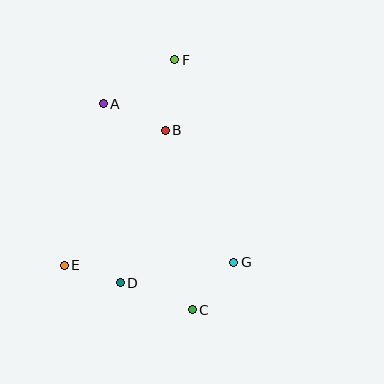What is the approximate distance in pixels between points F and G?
The distance between F and G is approximately 211 pixels.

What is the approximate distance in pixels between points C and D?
The distance between C and D is approximately 77 pixels.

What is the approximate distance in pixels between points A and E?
The distance between A and E is approximately 166 pixels.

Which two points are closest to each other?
Points D and E are closest to each other.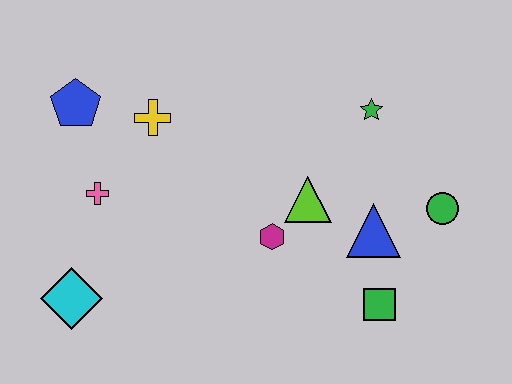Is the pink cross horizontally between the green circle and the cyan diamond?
Yes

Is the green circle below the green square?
No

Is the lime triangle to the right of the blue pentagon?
Yes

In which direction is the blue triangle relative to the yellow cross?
The blue triangle is to the right of the yellow cross.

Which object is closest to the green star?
The lime triangle is closest to the green star.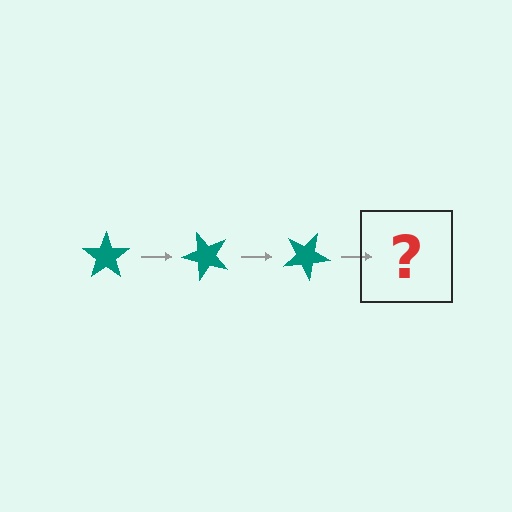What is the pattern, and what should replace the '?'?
The pattern is that the star rotates 50 degrees each step. The '?' should be a teal star rotated 150 degrees.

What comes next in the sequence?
The next element should be a teal star rotated 150 degrees.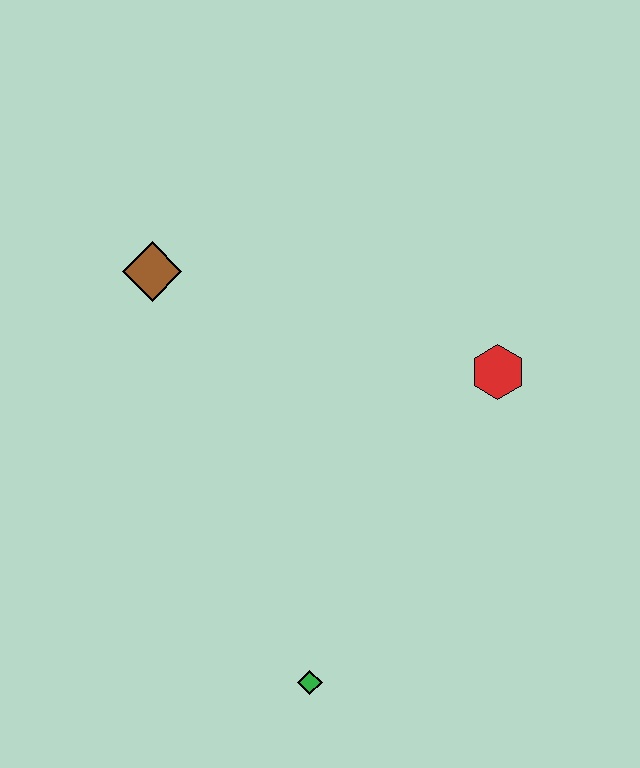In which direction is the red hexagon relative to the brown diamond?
The red hexagon is to the right of the brown diamond.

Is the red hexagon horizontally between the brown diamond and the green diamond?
No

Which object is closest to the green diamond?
The red hexagon is closest to the green diamond.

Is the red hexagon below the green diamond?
No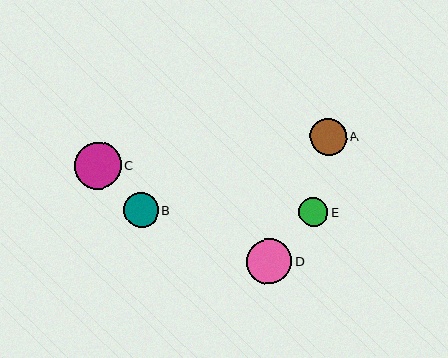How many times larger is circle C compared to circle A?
Circle C is approximately 1.3 times the size of circle A.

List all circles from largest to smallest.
From largest to smallest: C, D, A, B, E.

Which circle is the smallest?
Circle E is the smallest with a size of approximately 29 pixels.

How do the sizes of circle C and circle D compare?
Circle C and circle D are approximately the same size.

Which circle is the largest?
Circle C is the largest with a size of approximately 47 pixels.